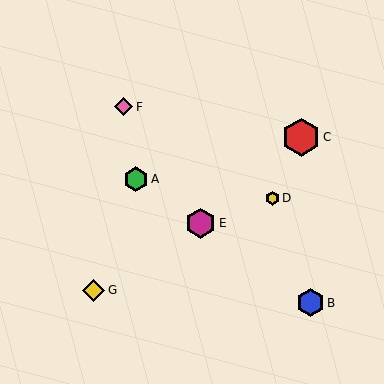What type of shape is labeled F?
Shape F is a pink diamond.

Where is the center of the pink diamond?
The center of the pink diamond is at (124, 107).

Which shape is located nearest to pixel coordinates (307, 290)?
The blue hexagon (labeled B) at (310, 303) is nearest to that location.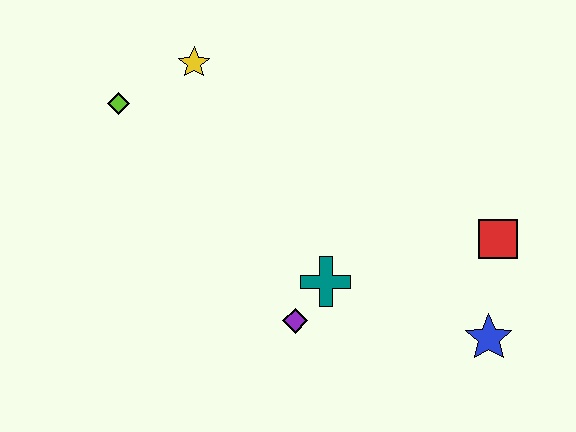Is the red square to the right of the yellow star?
Yes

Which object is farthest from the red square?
The lime diamond is farthest from the red square.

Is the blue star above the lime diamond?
No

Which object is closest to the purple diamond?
The teal cross is closest to the purple diamond.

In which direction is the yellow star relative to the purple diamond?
The yellow star is above the purple diamond.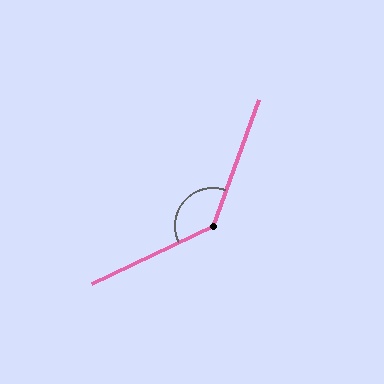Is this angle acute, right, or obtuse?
It is obtuse.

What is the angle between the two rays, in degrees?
Approximately 136 degrees.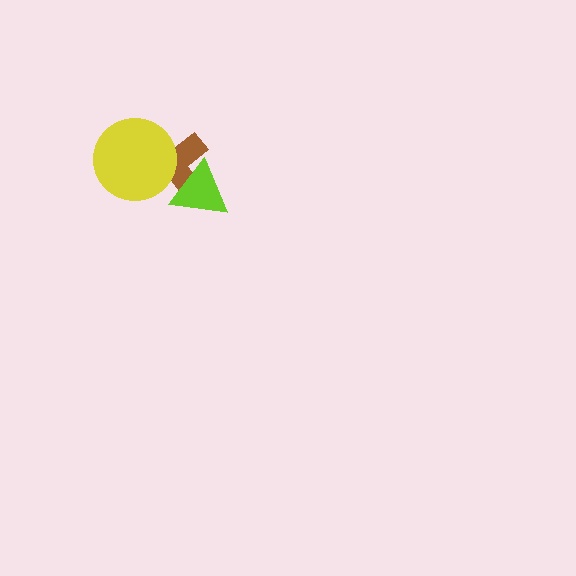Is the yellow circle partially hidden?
No, no other shape covers it.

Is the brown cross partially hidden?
Yes, it is partially covered by another shape.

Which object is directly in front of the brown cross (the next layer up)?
The yellow circle is directly in front of the brown cross.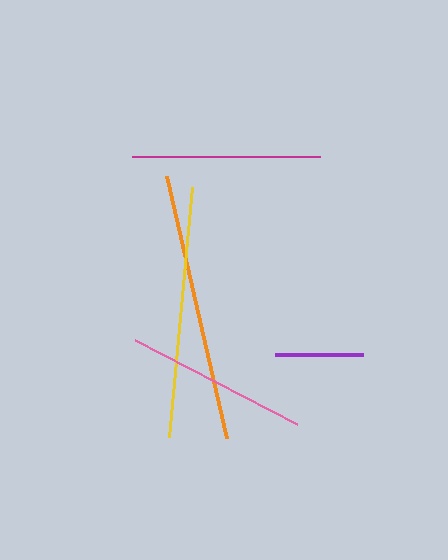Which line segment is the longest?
The orange line is the longest at approximately 269 pixels.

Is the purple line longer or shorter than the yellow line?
The yellow line is longer than the purple line.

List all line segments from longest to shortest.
From longest to shortest: orange, yellow, magenta, pink, purple.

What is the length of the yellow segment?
The yellow segment is approximately 251 pixels long.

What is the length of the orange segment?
The orange segment is approximately 269 pixels long.